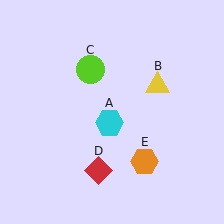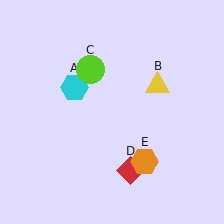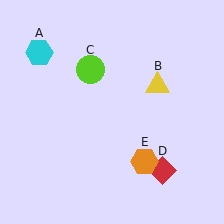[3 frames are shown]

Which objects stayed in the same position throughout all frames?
Yellow triangle (object B) and lime circle (object C) and orange hexagon (object E) remained stationary.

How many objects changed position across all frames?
2 objects changed position: cyan hexagon (object A), red diamond (object D).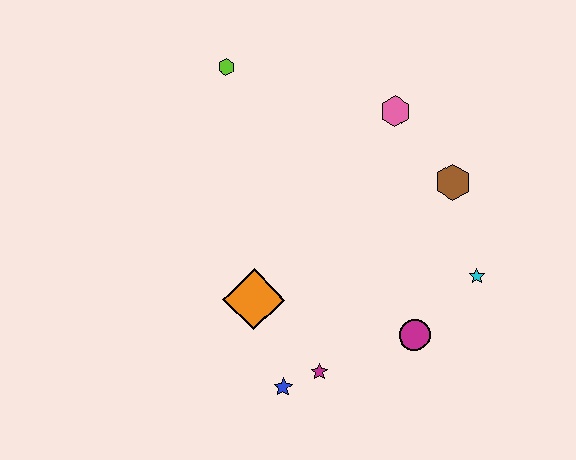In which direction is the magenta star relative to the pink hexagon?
The magenta star is below the pink hexagon.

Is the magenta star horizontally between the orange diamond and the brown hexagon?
Yes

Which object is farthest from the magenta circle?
The lime hexagon is farthest from the magenta circle.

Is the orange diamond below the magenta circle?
No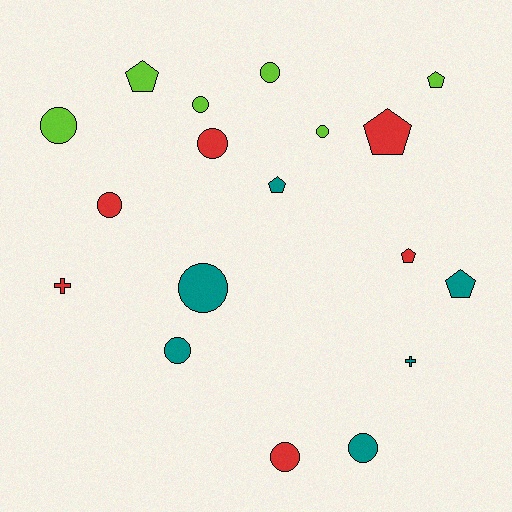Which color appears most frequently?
Lime, with 6 objects.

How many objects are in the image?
There are 18 objects.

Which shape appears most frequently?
Circle, with 10 objects.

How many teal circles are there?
There are 3 teal circles.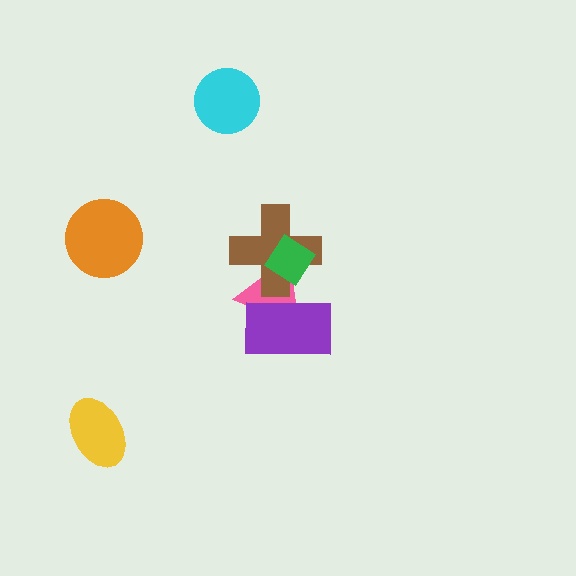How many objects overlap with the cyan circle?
0 objects overlap with the cyan circle.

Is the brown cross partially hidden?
Yes, it is partially covered by another shape.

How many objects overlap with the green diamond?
2 objects overlap with the green diamond.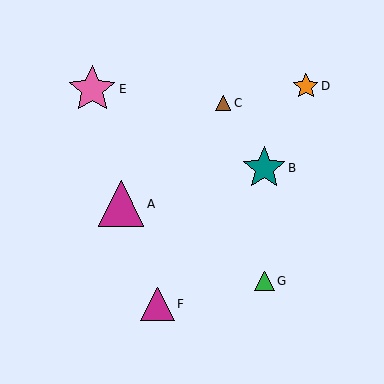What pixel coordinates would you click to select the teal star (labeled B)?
Click at (264, 168) to select the teal star B.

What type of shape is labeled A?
Shape A is a magenta triangle.